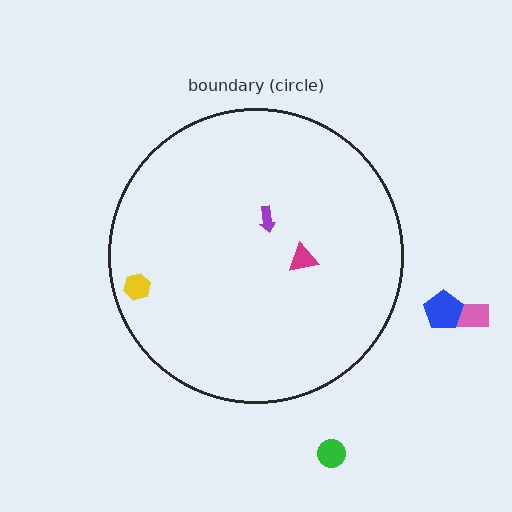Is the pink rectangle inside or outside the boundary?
Outside.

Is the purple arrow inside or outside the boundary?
Inside.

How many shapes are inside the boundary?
3 inside, 3 outside.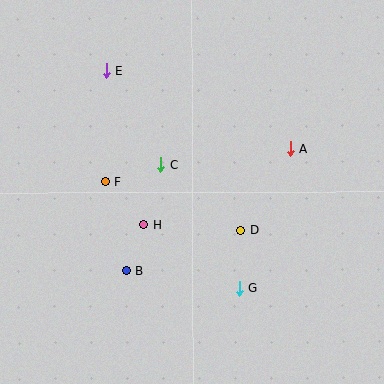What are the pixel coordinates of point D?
Point D is at (241, 230).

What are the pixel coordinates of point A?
Point A is at (290, 148).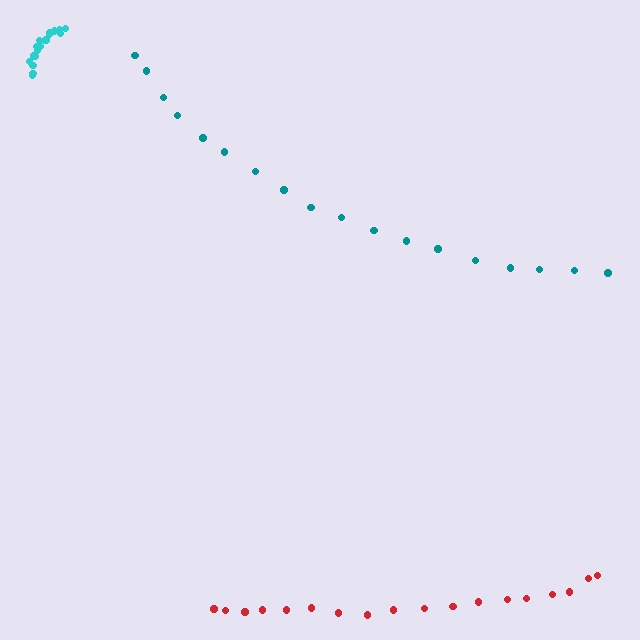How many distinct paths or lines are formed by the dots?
There are 3 distinct paths.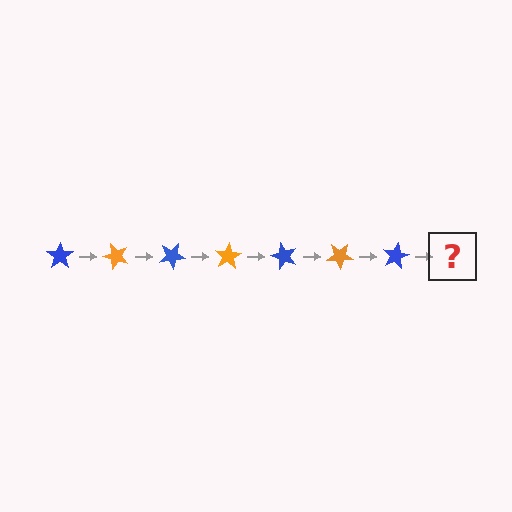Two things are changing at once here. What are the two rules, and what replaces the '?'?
The two rules are that it rotates 50 degrees each step and the color cycles through blue and orange. The '?' should be an orange star, rotated 350 degrees from the start.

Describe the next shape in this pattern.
It should be an orange star, rotated 350 degrees from the start.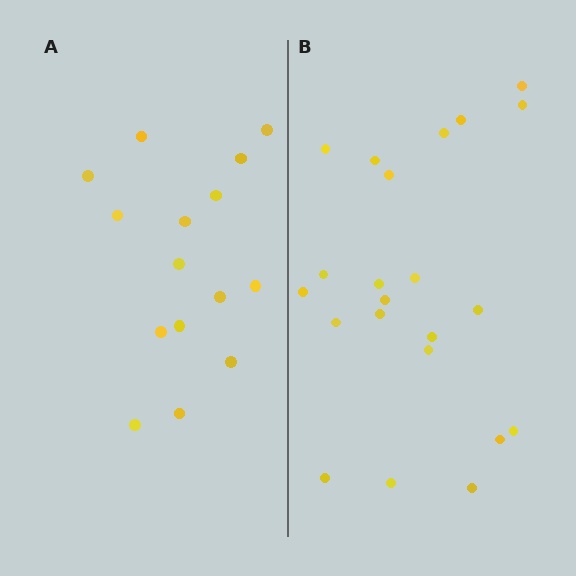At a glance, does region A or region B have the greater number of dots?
Region B (the right region) has more dots.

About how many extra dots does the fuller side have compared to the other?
Region B has roughly 8 or so more dots than region A.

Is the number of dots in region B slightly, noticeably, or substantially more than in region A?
Region B has substantially more. The ratio is roughly 1.5 to 1.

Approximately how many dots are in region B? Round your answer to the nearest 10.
About 20 dots. (The exact count is 22, which rounds to 20.)